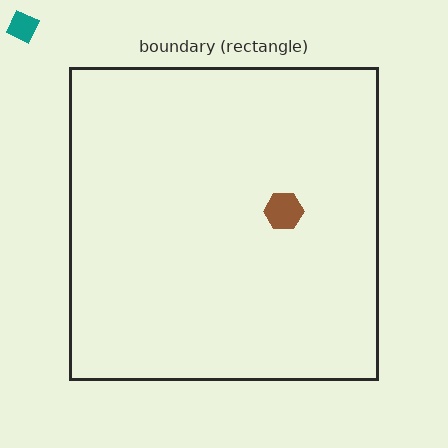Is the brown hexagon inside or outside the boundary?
Inside.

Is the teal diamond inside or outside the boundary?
Outside.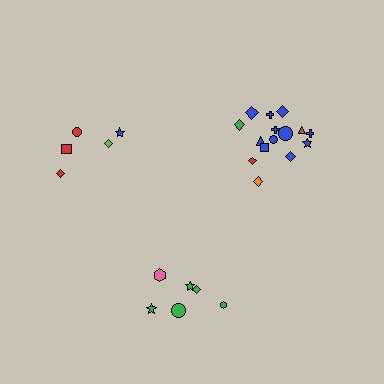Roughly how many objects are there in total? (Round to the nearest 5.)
Roughly 25 objects in total.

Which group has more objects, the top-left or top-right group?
The top-right group.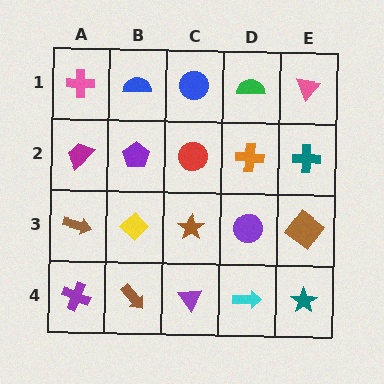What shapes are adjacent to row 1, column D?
An orange cross (row 2, column D), a blue circle (row 1, column C), a pink triangle (row 1, column E).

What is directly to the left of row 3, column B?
A brown arrow.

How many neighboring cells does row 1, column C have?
3.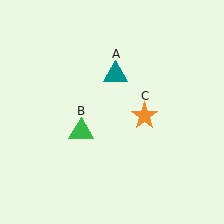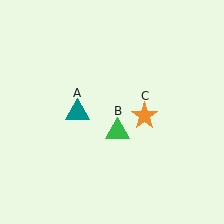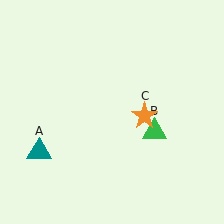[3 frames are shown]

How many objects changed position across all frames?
2 objects changed position: teal triangle (object A), green triangle (object B).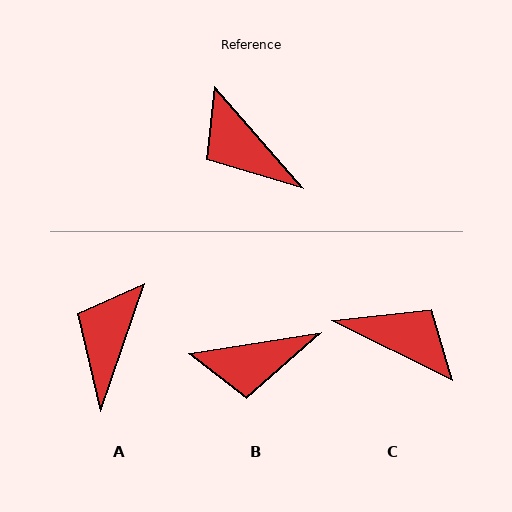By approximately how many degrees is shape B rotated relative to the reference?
Approximately 58 degrees counter-clockwise.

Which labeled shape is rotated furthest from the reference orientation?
C, about 157 degrees away.